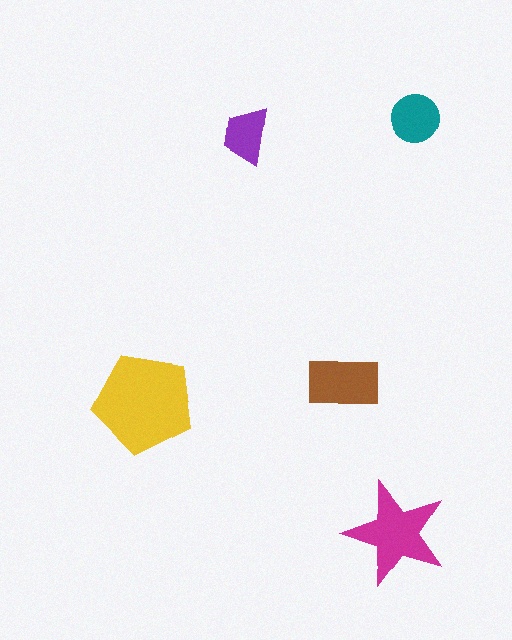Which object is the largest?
The yellow pentagon.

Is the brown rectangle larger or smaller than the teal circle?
Larger.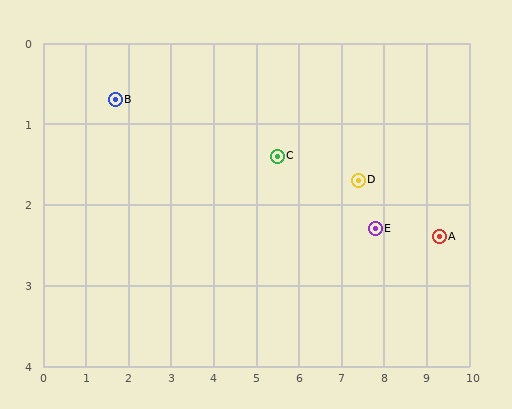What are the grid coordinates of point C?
Point C is at approximately (5.5, 1.4).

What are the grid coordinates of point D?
Point D is at approximately (7.4, 1.7).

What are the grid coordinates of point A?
Point A is at approximately (9.3, 2.4).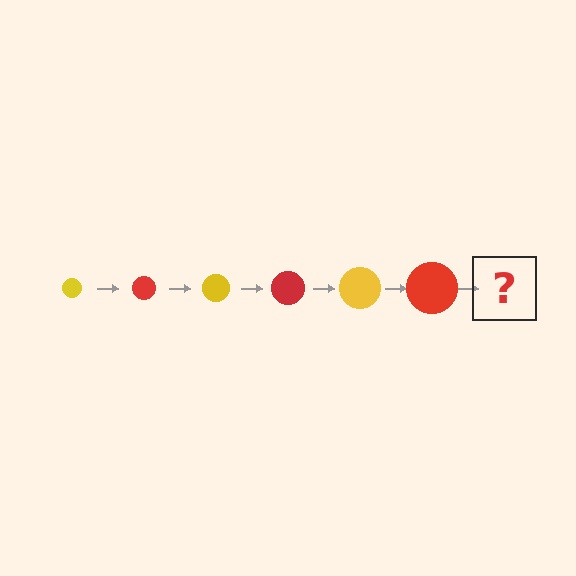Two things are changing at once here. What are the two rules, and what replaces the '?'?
The two rules are that the circle grows larger each step and the color cycles through yellow and red. The '?' should be a yellow circle, larger than the previous one.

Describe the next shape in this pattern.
It should be a yellow circle, larger than the previous one.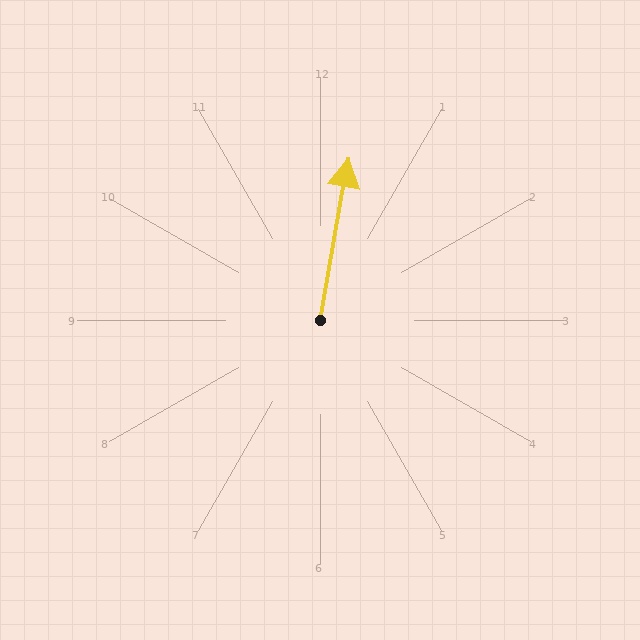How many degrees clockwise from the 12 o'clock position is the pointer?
Approximately 10 degrees.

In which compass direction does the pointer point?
North.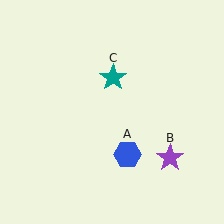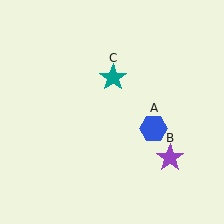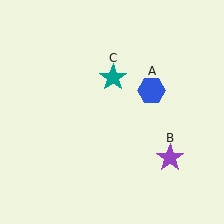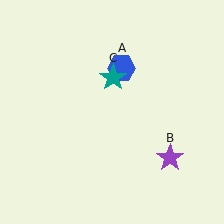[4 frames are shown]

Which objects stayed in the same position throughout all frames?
Purple star (object B) and teal star (object C) remained stationary.